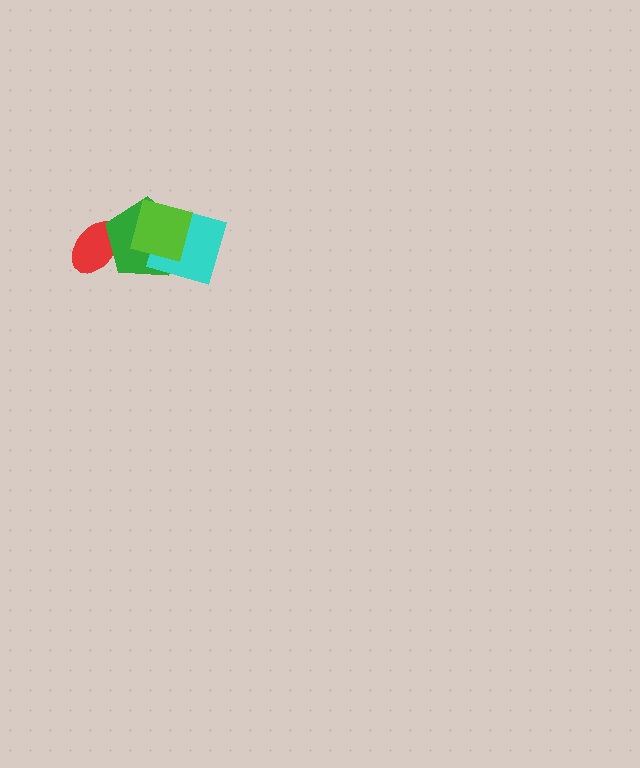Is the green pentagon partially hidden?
Yes, it is partially covered by another shape.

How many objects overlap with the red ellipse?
1 object overlaps with the red ellipse.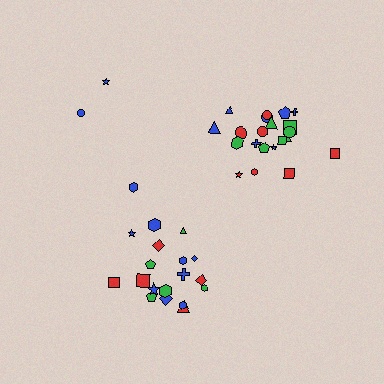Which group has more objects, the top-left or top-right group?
The top-right group.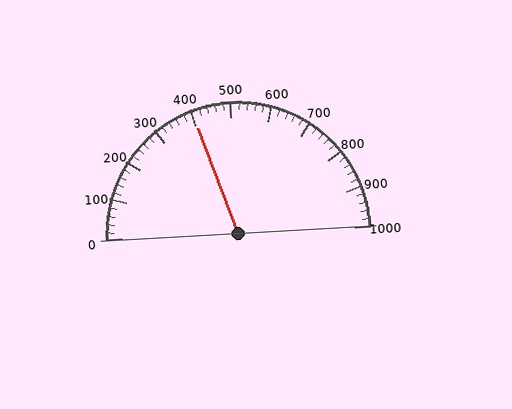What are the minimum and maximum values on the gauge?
The gauge ranges from 0 to 1000.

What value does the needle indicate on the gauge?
The needle indicates approximately 400.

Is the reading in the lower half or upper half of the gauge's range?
The reading is in the lower half of the range (0 to 1000).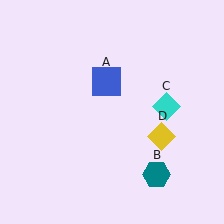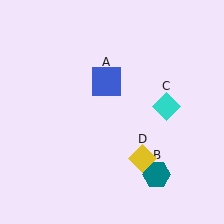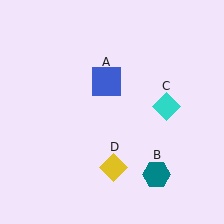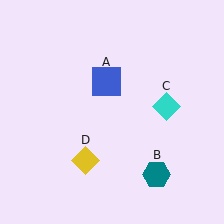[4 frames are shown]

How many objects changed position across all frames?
1 object changed position: yellow diamond (object D).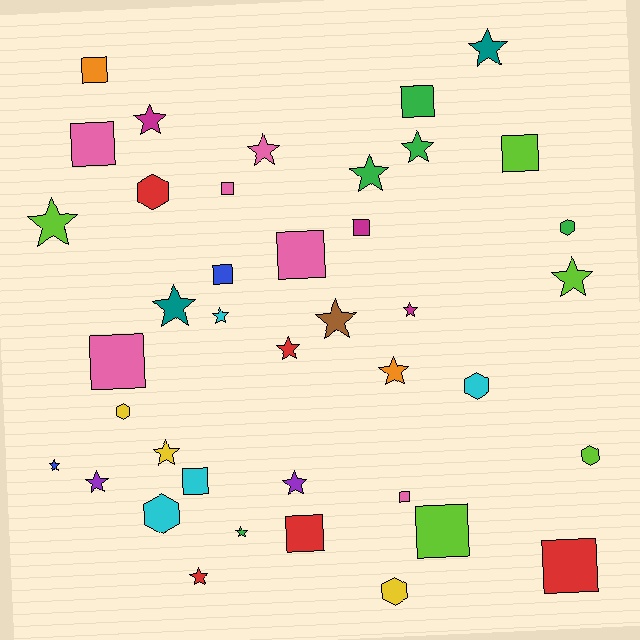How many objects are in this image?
There are 40 objects.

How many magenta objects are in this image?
There are 3 magenta objects.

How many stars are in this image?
There are 19 stars.